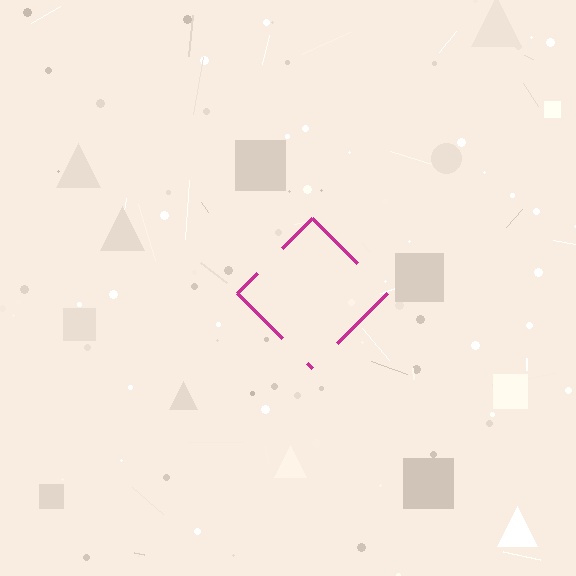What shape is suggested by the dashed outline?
The dashed outline suggests a diamond.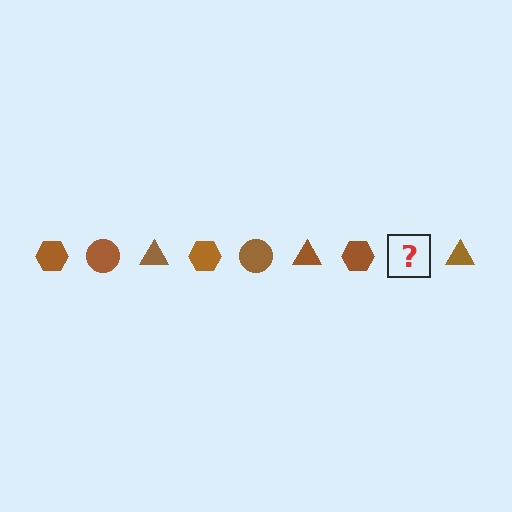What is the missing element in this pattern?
The missing element is a brown circle.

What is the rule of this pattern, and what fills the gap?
The rule is that the pattern cycles through hexagon, circle, triangle shapes in brown. The gap should be filled with a brown circle.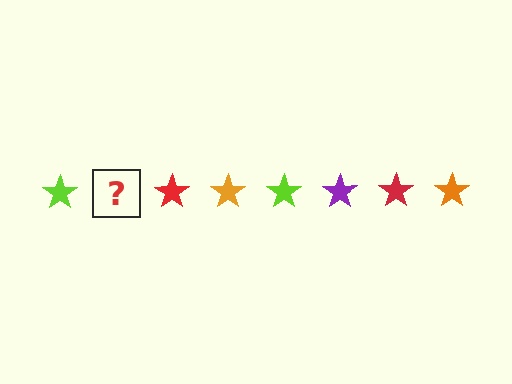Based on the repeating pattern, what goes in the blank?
The blank should be a purple star.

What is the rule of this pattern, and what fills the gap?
The rule is that the pattern cycles through lime, purple, red, orange stars. The gap should be filled with a purple star.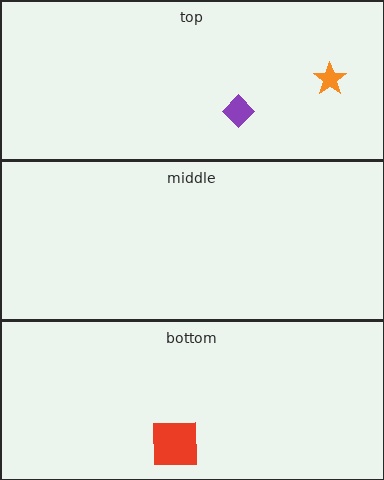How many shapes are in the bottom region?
1.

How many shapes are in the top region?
2.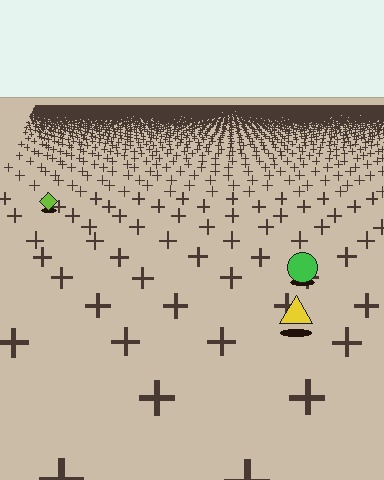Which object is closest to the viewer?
The yellow triangle is closest. The texture marks near it are larger and more spread out.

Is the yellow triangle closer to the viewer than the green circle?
Yes. The yellow triangle is closer — you can tell from the texture gradient: the ground texture is coarser near it.